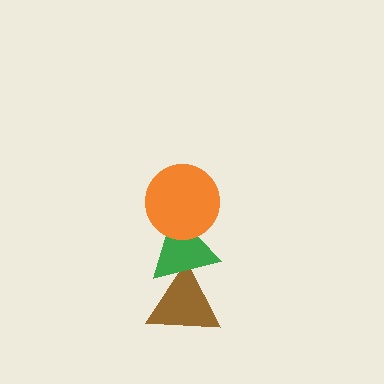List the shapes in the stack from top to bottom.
From top to bottom: the orange circle, the green triangle, the brown triangle.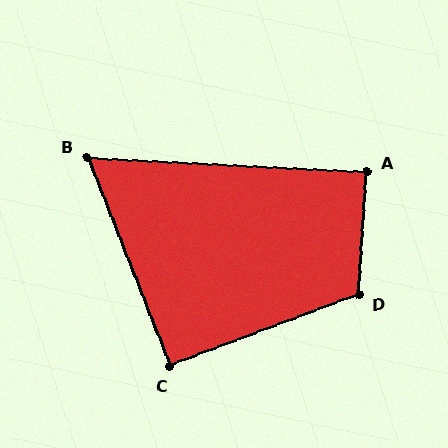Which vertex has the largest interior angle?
D, at approximately 114 degrees.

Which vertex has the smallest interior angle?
B, at approximately 66 degrees.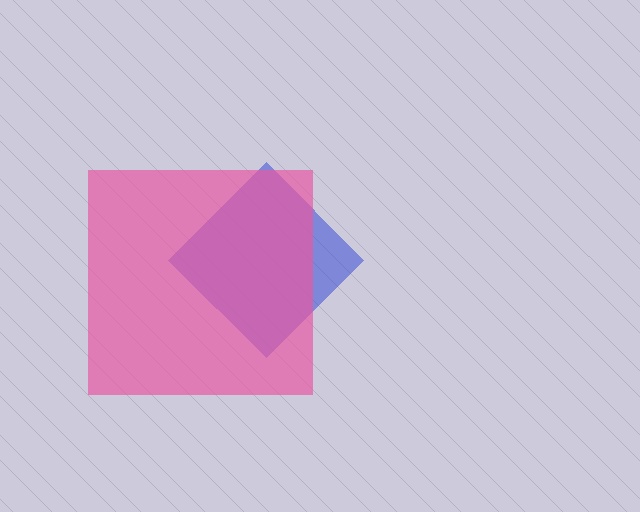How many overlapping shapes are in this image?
There are 2 overlapping shapes in the image.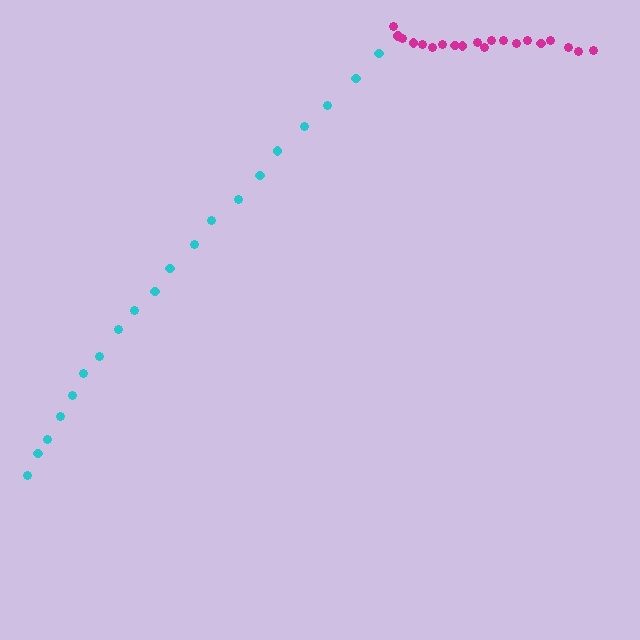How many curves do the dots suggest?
There are 2 distinct paths.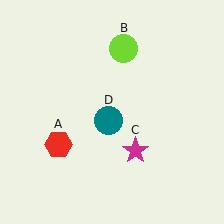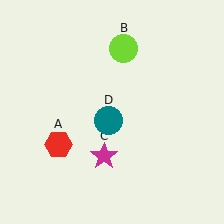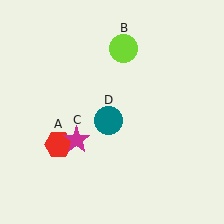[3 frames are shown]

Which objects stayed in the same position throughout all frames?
Red hexagon (object A) and lime circle (object B) and teal circle (object D) remained stationary.